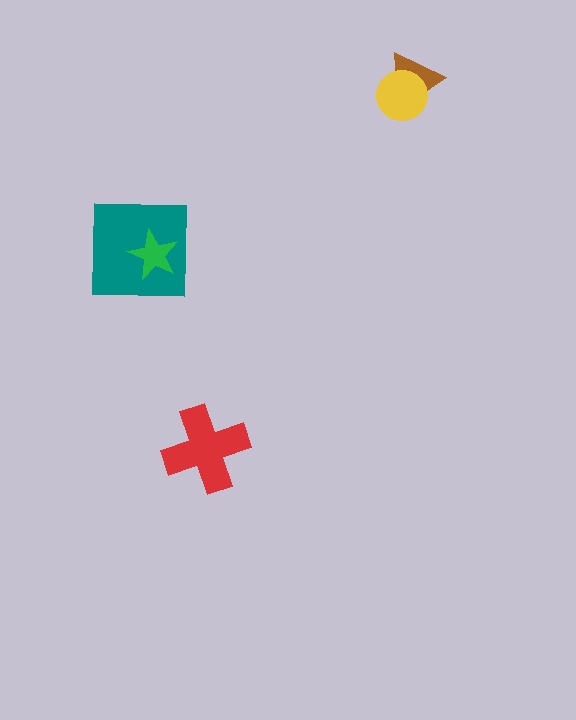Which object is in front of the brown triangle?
The yellow circle is in front of the brown triangle.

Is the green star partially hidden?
No, no other shape covers it.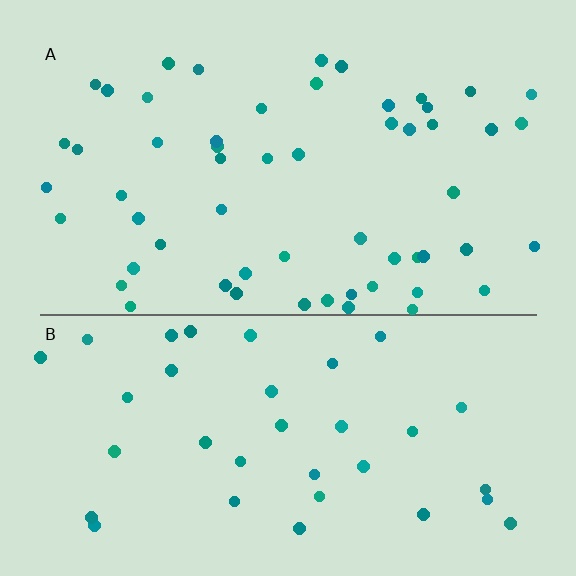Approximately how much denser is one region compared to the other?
Approximately 1.6× — region A over region B.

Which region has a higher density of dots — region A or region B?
A (the top).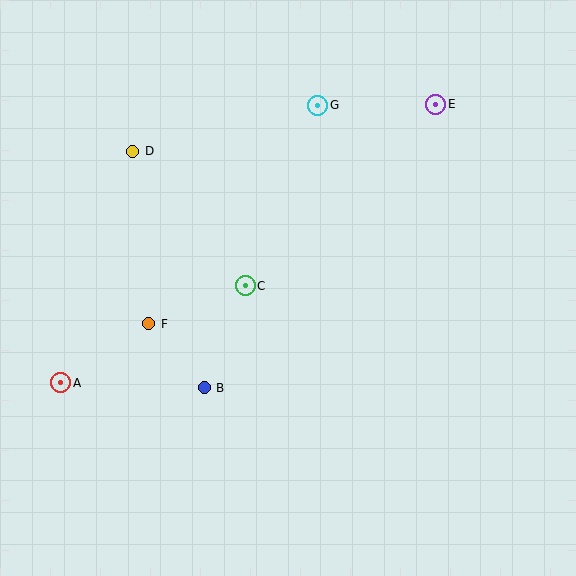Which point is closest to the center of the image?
Point C at (245, 286) is closest to the center.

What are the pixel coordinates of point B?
Point B is at (204, 388).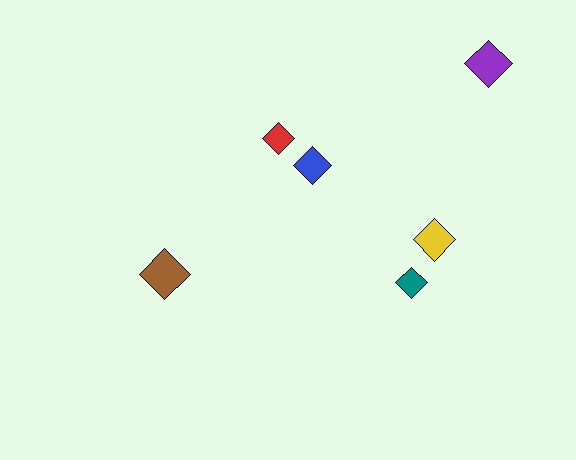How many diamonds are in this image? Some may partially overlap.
There are 6 diamonds.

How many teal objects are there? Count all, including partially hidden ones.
There is 1 teal object.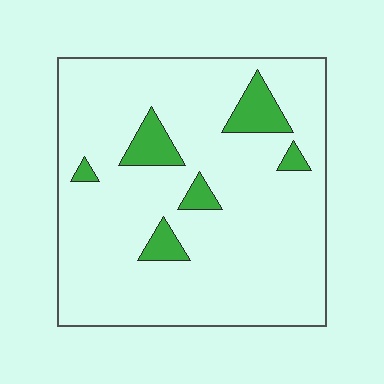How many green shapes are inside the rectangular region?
6.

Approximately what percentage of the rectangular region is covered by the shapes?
Approximately 10%.